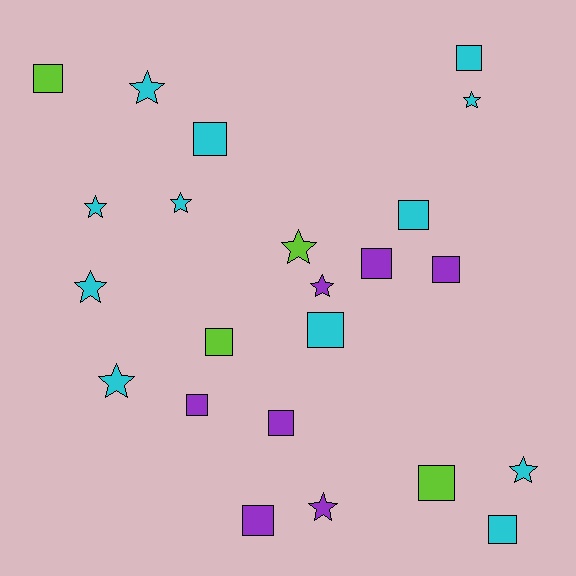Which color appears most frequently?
Cyan, with 12 objects.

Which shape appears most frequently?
Square, with 13 objects.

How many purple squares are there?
There are 5 purple squares.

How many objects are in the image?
There are 23 objects.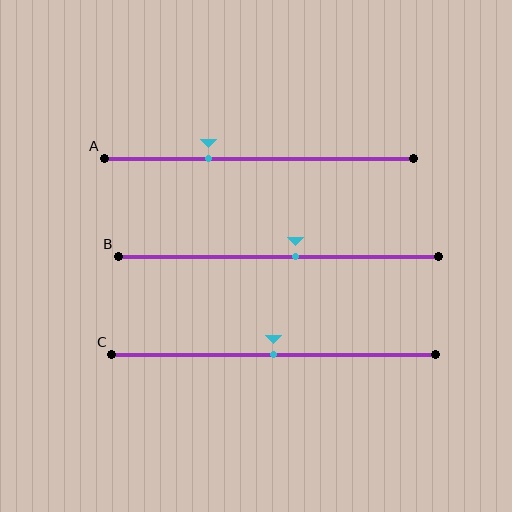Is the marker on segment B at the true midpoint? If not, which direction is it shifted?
No, the marker on segment B is shifted to the right by about 5% of the segment length.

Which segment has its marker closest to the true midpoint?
Segment C has its marker closest to the true midpoint.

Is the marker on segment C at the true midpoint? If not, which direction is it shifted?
Yes, the marker on segment C is at the true midpoint.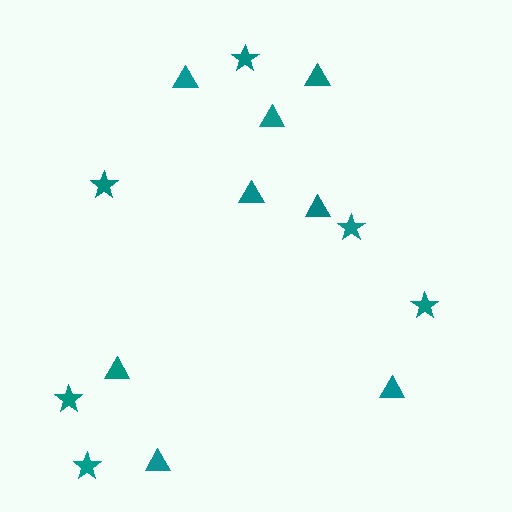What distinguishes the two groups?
There are 2 groups: one group of stars (6) and one group of triangles (8).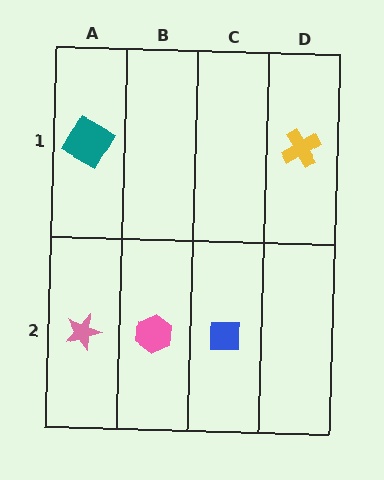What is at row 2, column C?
A blue square.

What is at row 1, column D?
A yellow cross.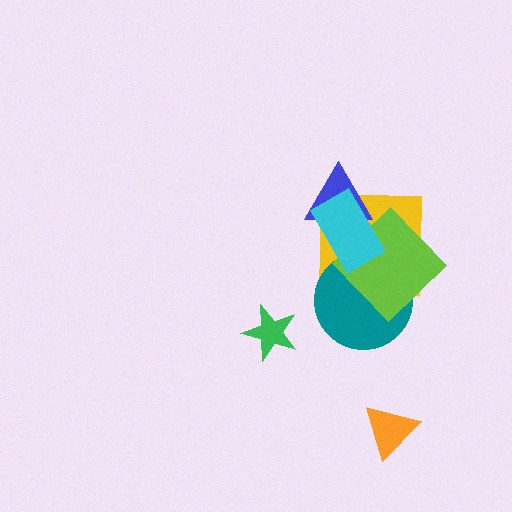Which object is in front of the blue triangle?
The cyan rectangle is in front of the blue triangle.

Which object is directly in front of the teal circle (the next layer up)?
The lime diamond is directly in front of the teal circle.